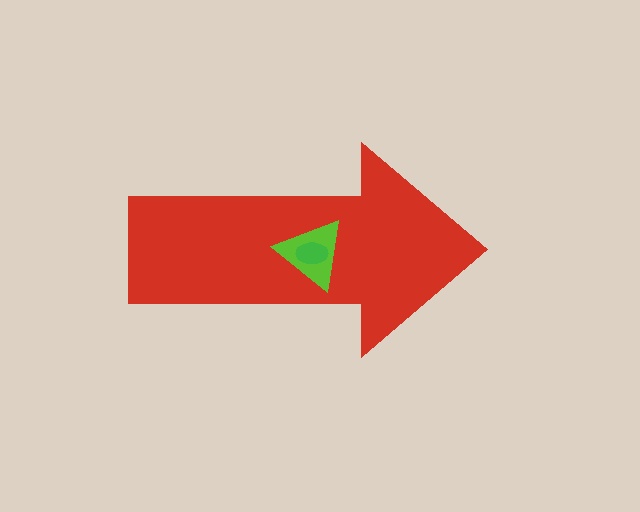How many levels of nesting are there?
3.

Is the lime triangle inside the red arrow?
Yes.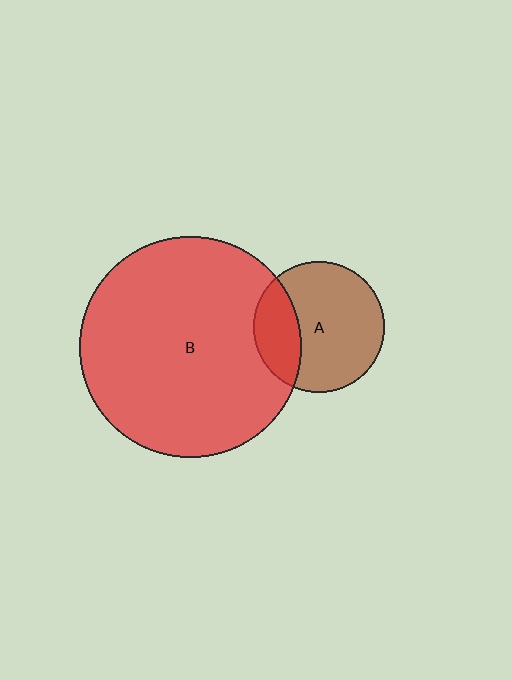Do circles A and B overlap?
Yes.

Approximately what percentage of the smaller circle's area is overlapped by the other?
Approximately 25%.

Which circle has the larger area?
Circle B (red).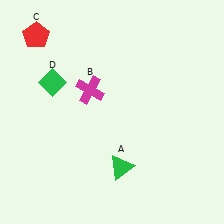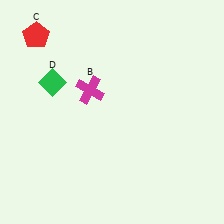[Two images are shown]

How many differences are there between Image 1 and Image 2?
There is 1 difference between the two images.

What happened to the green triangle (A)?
The green triangle (A) was removed in Image 2. It was in the bottom-right area of Image 1.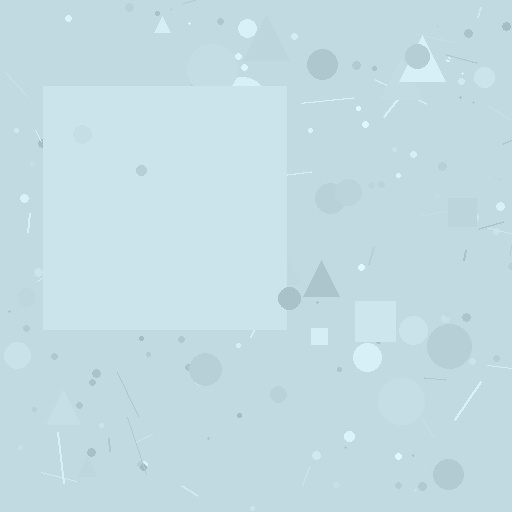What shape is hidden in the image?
A square is hidden in the image.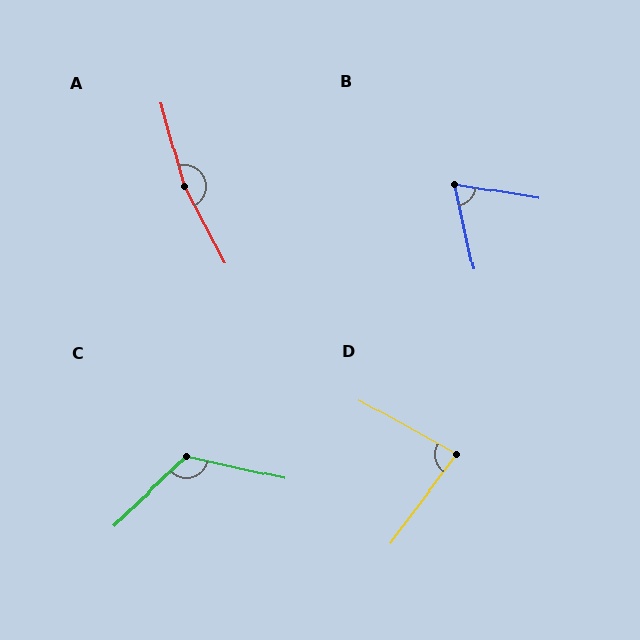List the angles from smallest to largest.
B (68°), D (82°), C (124°), A (167°).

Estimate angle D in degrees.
Approximately 82 degrees.